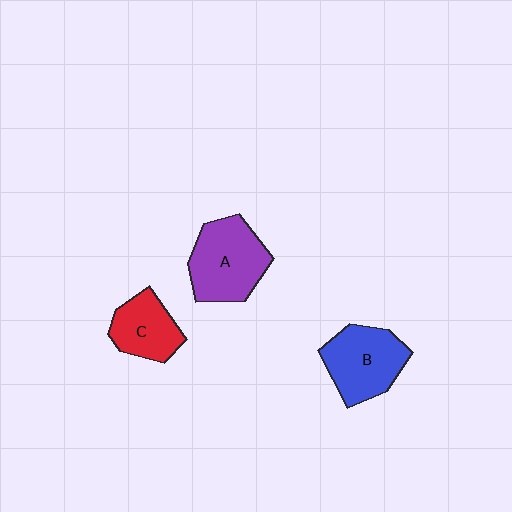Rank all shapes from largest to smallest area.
From largest to smallest: A (purple), B (blue), C (red).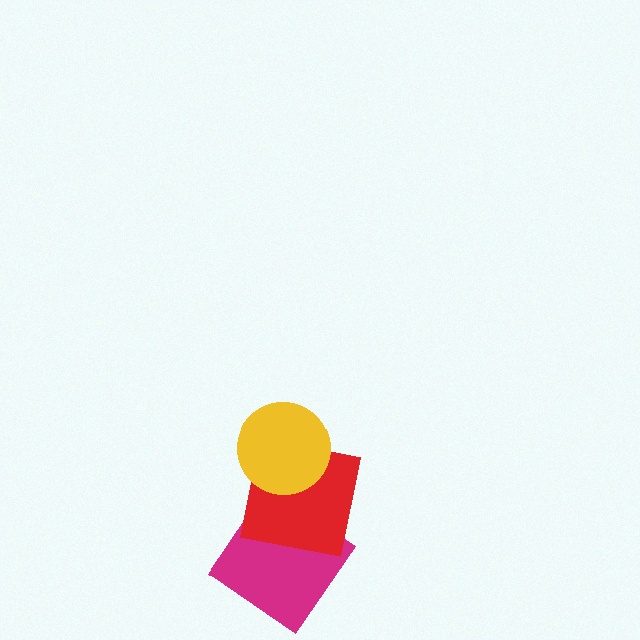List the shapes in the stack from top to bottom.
From top to bottom: the yellow circle, the red square, the magenta diamond.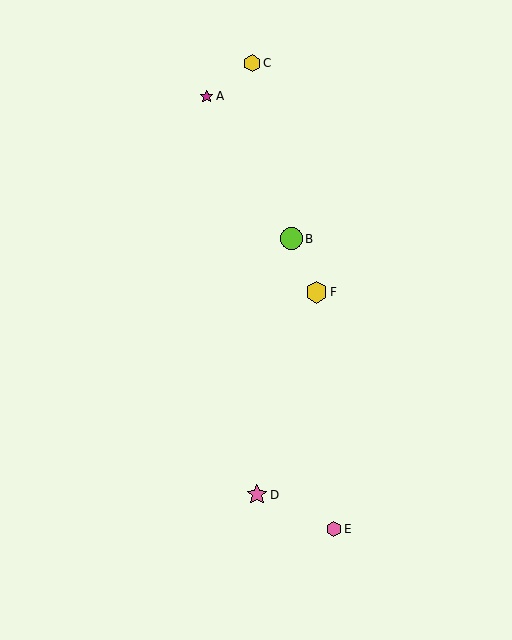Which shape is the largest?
The yellow hexagon (labeled F) is the largest.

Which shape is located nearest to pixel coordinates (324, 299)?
The yellow hexagon (labeled F) at (316, 292) is nearest to that location.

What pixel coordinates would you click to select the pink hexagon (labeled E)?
Click at (334, 529) to select the pink hexagon E.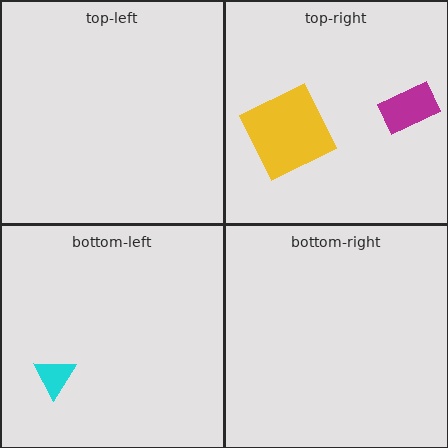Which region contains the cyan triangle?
The bottom-left region.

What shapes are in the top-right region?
The yellow square, the magenta rectangle.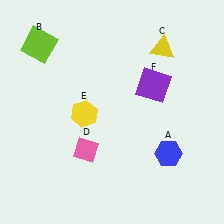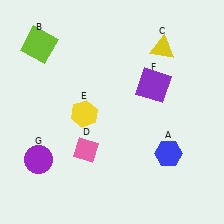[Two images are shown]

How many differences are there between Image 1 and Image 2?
There is 1 difference between the two images.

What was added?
A purple circle (G) was added in Image 2.